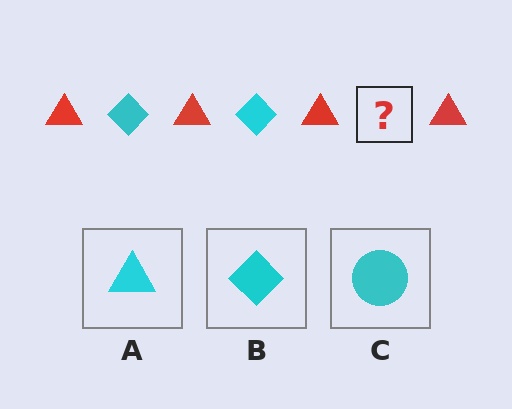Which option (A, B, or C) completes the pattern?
B.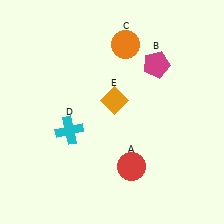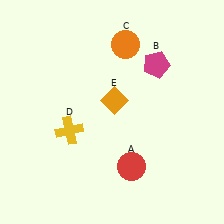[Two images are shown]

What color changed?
The cross (D) changed from cyan in Image 1 to yellow in Image 2.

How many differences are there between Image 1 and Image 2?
There is 1 difference between the two images.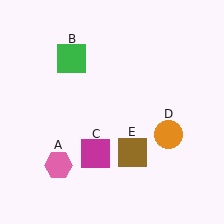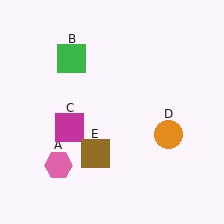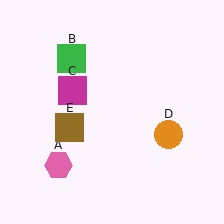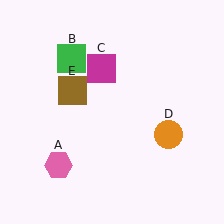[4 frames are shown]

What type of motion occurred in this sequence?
The magenta square (object C), brown square (object E) rotated clockwise around the center of the scene.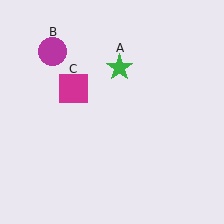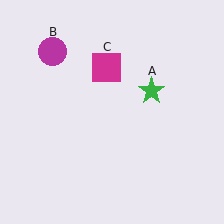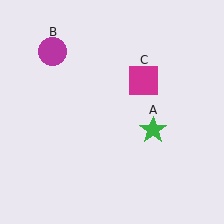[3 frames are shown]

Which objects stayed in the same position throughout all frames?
Magenta circle (object B) remained stationary.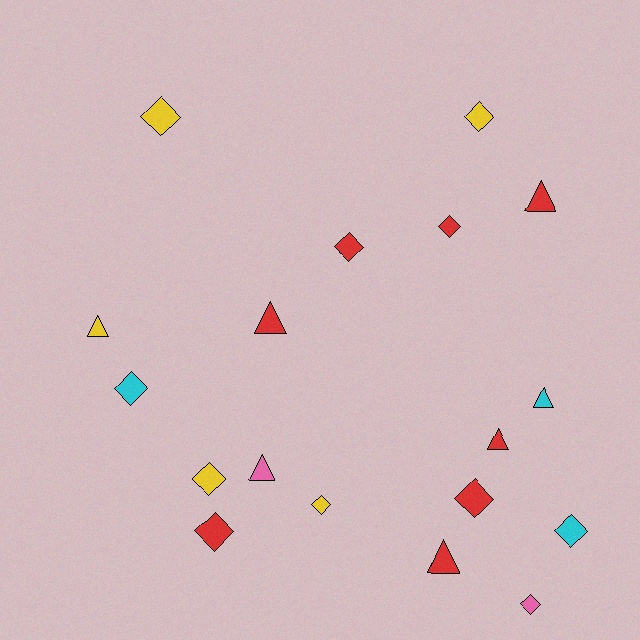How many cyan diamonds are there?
There are 2 cyan diamonds.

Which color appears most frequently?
Red, with 8 objects.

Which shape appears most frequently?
Diamond, with 11 objects.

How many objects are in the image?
There are 18 objects.